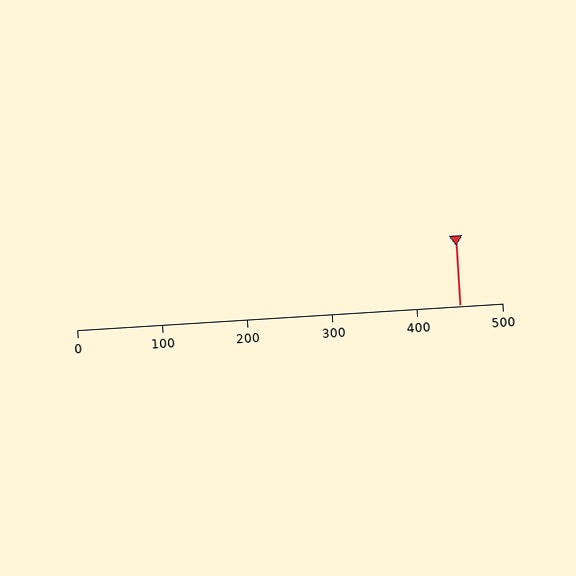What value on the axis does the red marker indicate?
The marker indicates approximately 450.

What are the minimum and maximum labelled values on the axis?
The axis runs from 0 to 500.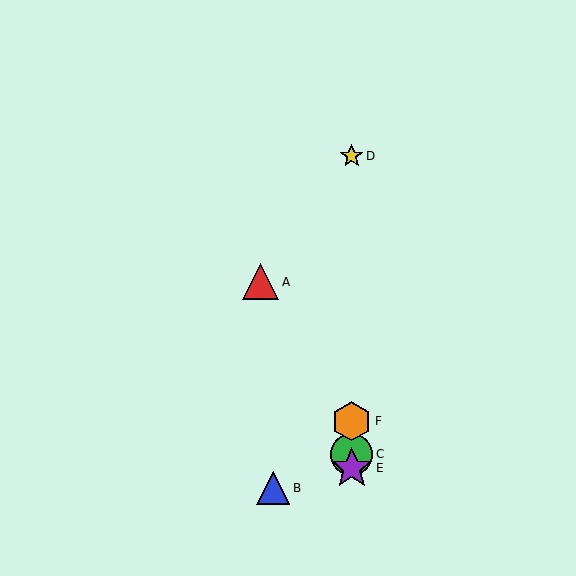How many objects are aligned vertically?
4 objects (C, D, E, F) are aligned vertically.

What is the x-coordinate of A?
Object A is at x≈261.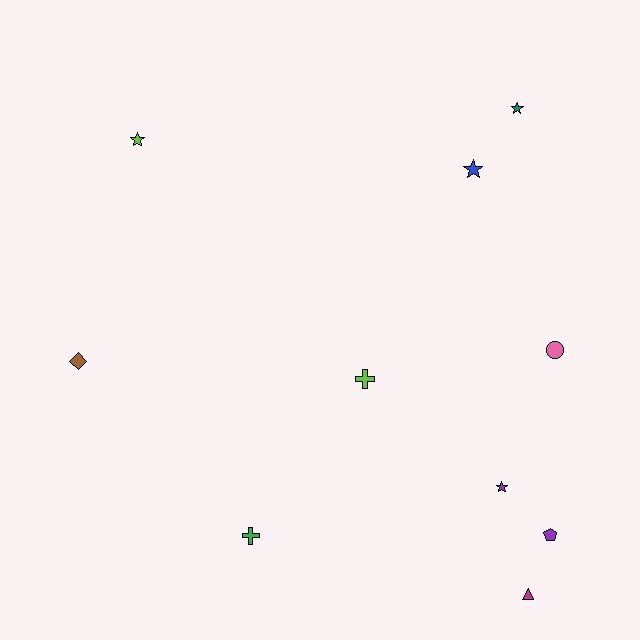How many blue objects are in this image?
There is 1 blue object.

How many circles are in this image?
There is 1 circle.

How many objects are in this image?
There are 10 objects.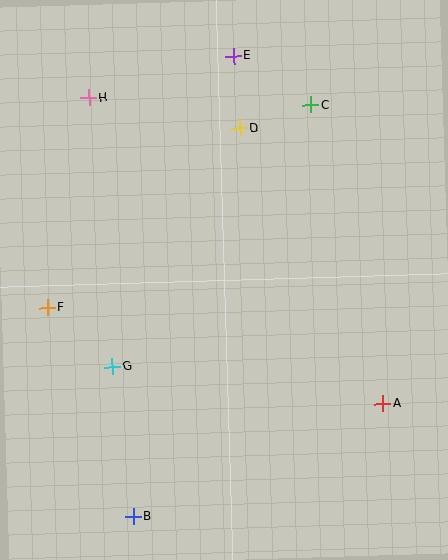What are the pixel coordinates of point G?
Point G is at (112, 366).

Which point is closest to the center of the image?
Point G at (112, 366) is closest to the center.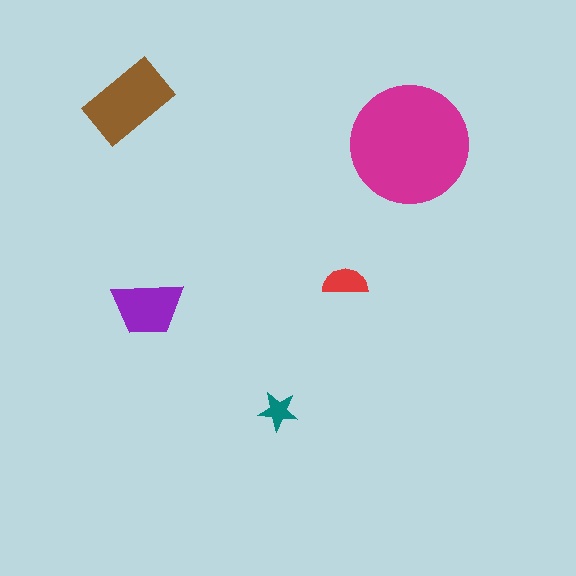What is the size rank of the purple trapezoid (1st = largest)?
3rd.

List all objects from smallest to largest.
The teal star, the red semicircle, the purple trapezoid, the brown rectangle, the magenta circle.